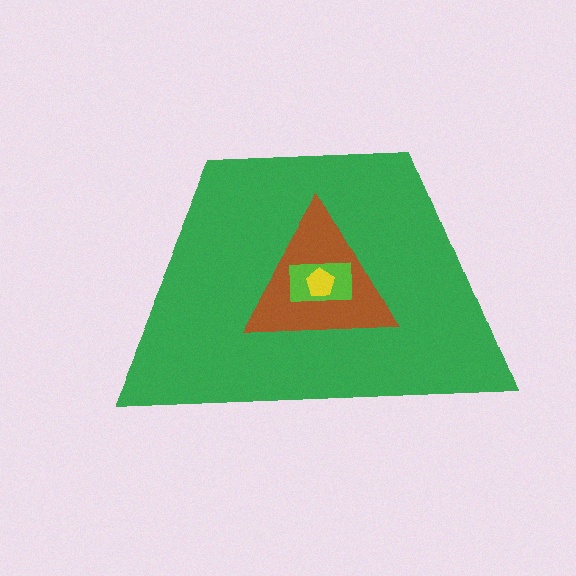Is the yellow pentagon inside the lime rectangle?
Yes.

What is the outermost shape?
The green trapezoid.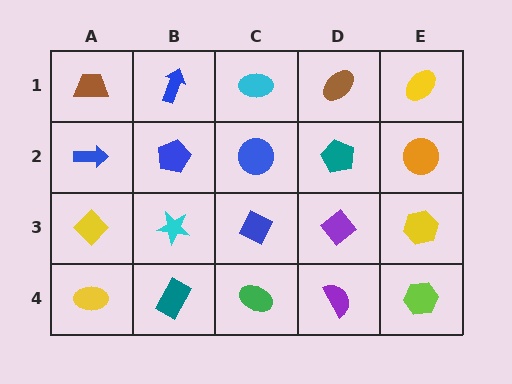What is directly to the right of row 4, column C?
A purple semicircle.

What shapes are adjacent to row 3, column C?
A blue circle (row 2, column C), a green ellipse (row 4, column C), a cyan star (row 3, column B), a purple diamond (row 3, column D).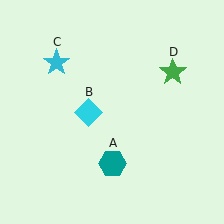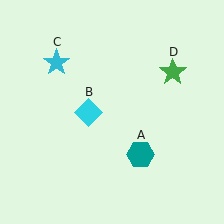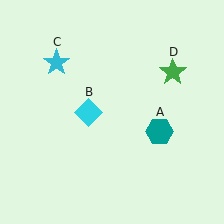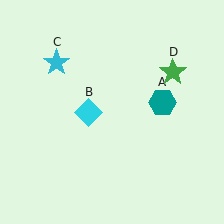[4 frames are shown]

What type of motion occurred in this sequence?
The teal hexagon (object A) rotated counterclockwise around the center of the scene.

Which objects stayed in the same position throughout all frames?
Cyan diamond (object B) and cyan star (object C) and green star (object D) remained stationary.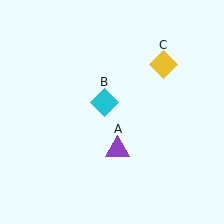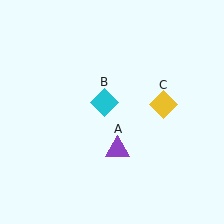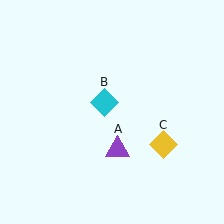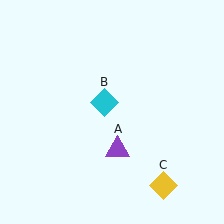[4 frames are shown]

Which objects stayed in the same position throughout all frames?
Purple triangle (object A) and cyan diamond (object B) remained stationary.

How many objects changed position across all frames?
1 object changed position: yellow diamond (object C).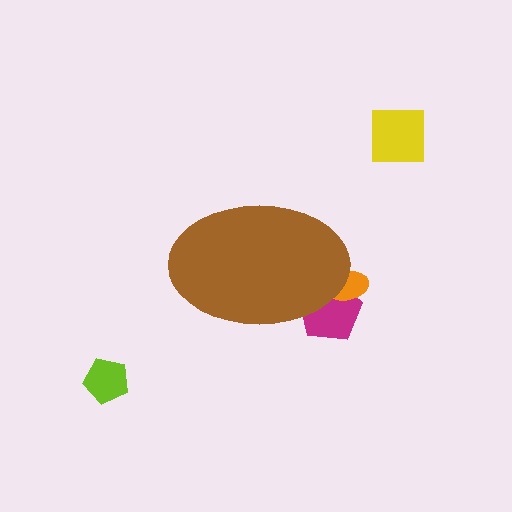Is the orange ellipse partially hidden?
Yes, the orange ellipse is partially hidden behind the brown ellipse.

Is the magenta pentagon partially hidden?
Yes, the magenta pentagon is partially hidden behind the brown ellipse.